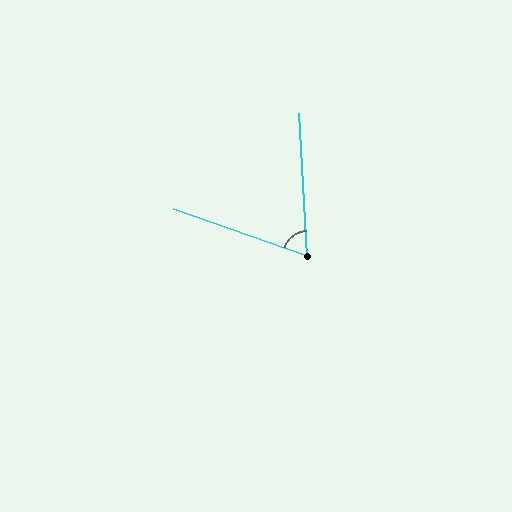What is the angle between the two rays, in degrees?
Approximately 67 degrees.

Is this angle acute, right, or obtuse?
It is acute.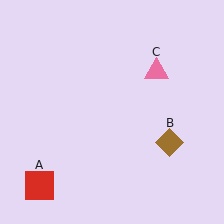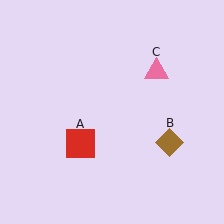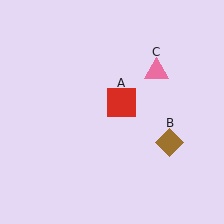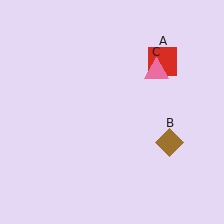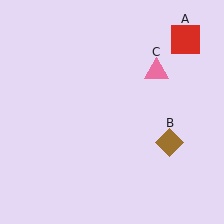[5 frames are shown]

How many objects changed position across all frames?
1 object changed position: red square (object A).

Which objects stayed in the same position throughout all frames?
Brown diamond (object B) and pink triangle (object C) remained stationary.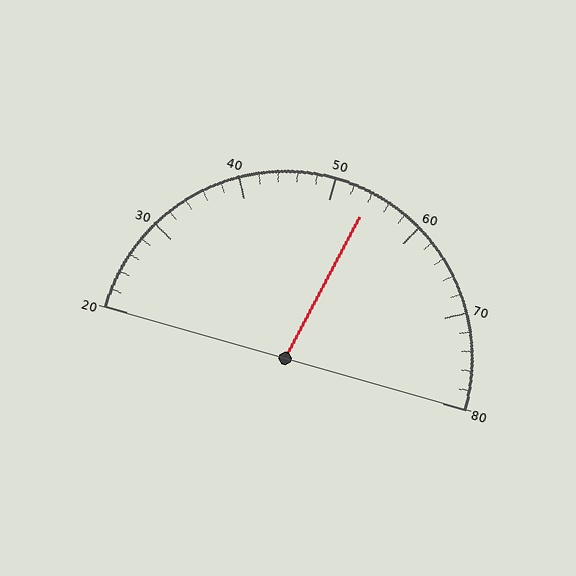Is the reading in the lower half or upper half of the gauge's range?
The reading is in the upper half of the range (20 to 80).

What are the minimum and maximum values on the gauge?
The gauge ranges from 20 to 80.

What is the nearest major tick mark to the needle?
The nearest major tick mark is 50.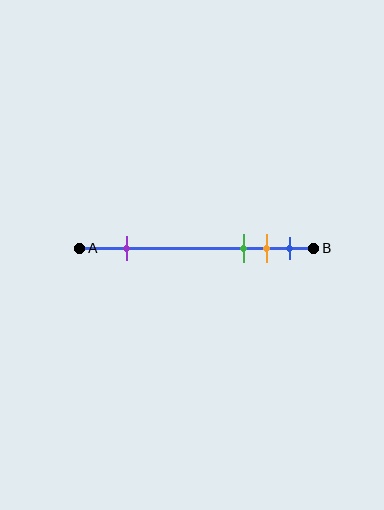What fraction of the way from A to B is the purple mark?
The purple mark is approximately 20% (0.2) of the way from A to B.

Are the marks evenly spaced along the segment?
No, the marks are not evenly spaced.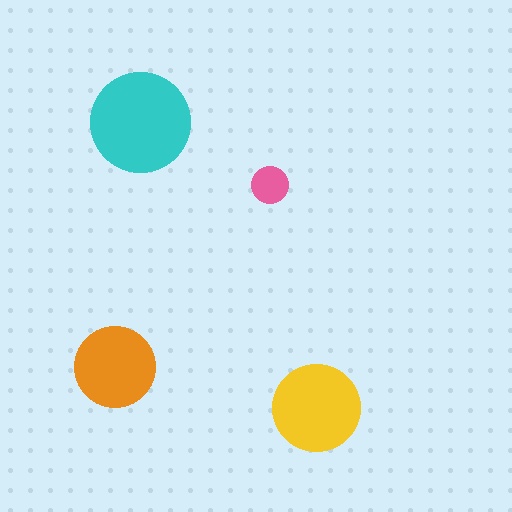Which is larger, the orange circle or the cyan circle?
The cyan one.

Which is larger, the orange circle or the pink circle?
The orange one.